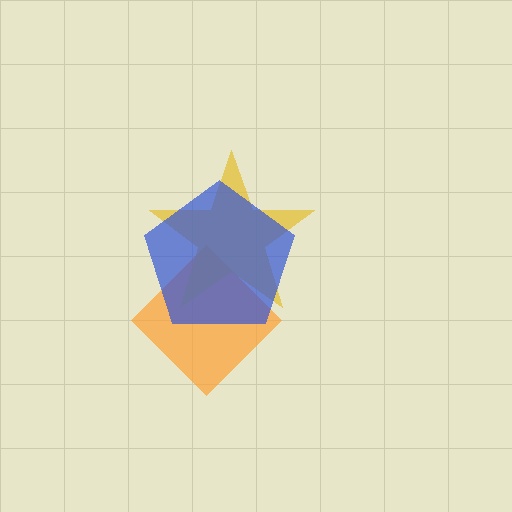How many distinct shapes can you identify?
There are 3 distinct shapes: an orange diamond, a yellow star, a blue pentagon.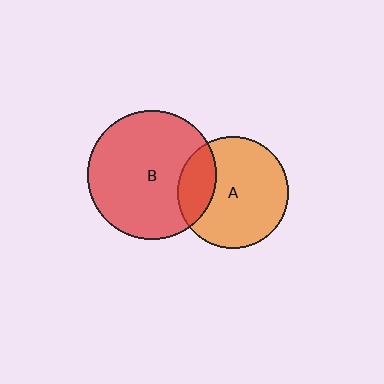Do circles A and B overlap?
Yes.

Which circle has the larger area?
Circle B (red).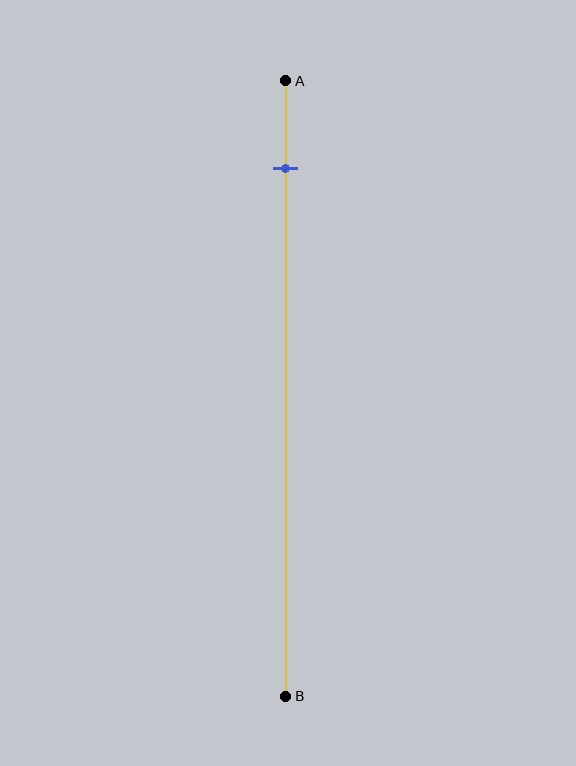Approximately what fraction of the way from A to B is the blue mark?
The blue mark is approximately 15% of the way from A to B.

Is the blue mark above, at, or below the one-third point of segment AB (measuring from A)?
The blue mark is above the one-third point of segment AB.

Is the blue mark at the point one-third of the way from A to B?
No, the mark is at about 15% from A, not at the 33% one-third point.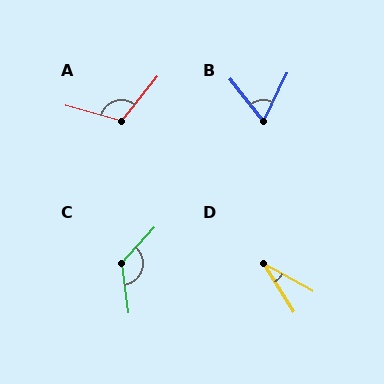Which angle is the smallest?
D, at approximately 28 degrees.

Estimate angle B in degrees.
Approximately 64 degrees.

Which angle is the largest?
C, at approximately 130 degrees.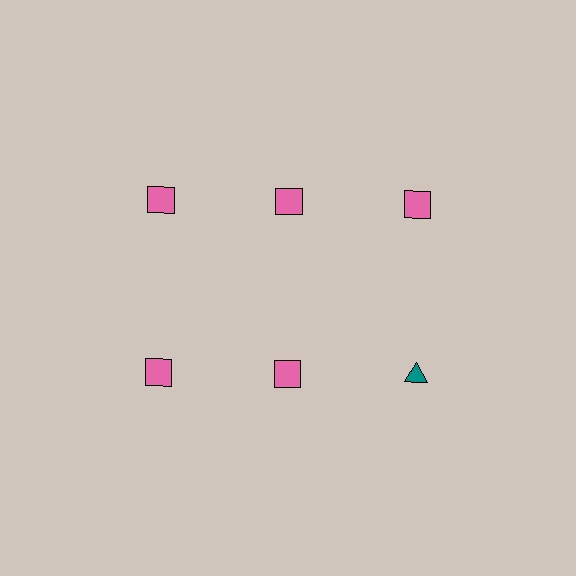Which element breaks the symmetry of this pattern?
The teal triangle in the second row, center column breaks the symmetry. All other shapes are pink squares.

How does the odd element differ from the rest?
It differs in both color (teal instead of pink) and shape (triangle instead of square).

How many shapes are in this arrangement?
There are 6 shapes arranged in a grid pattern.